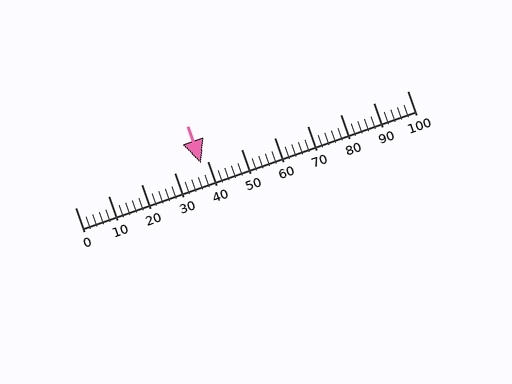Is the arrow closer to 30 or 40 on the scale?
The arrow is closer to 40.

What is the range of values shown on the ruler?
The ruler shows values from 0 to 100.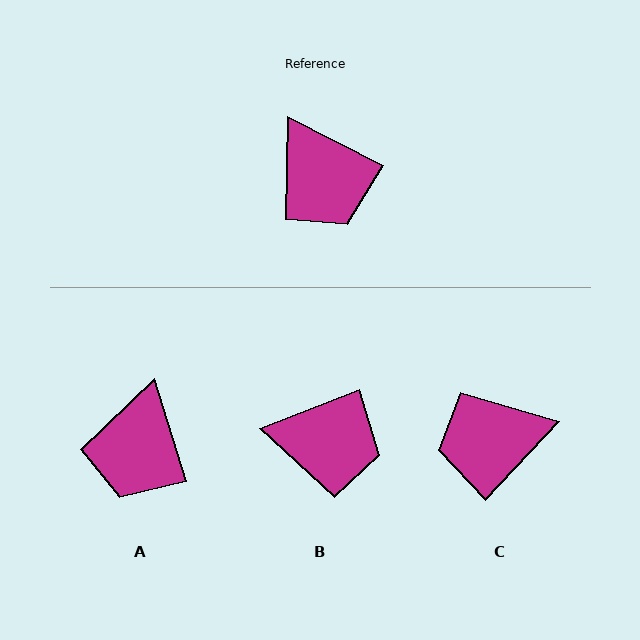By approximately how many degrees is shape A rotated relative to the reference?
Approximately 46 degrees clockwise.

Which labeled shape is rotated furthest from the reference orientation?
C, about 106 degrees away.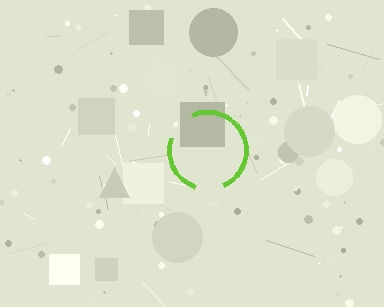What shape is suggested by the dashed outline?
The dashed outline suggests a circle.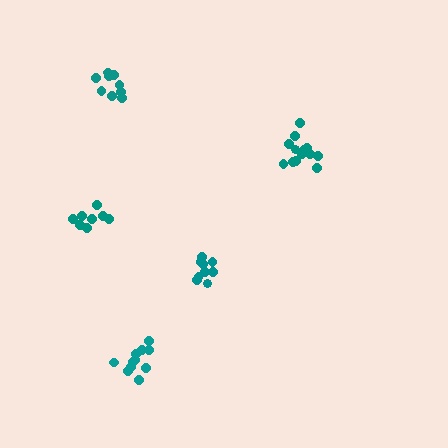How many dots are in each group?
Group 1: 13 dots, Group 2: 8 dots, Group 3: 9 dots, Group 4: 9 dots, Group 5: 11 dots (50 total).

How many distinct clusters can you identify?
There are 5 distinct clusters.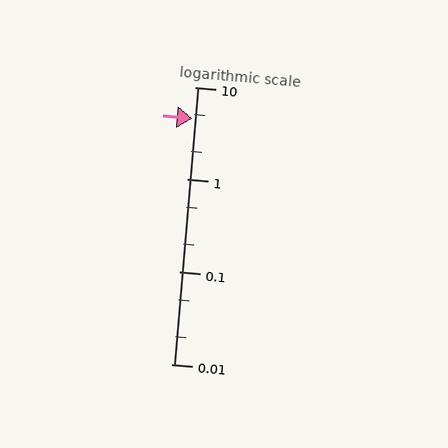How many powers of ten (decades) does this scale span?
The scale spans 3 decades, from 0.01 to 10.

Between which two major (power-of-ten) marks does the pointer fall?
The pointer is between 1 and 10.